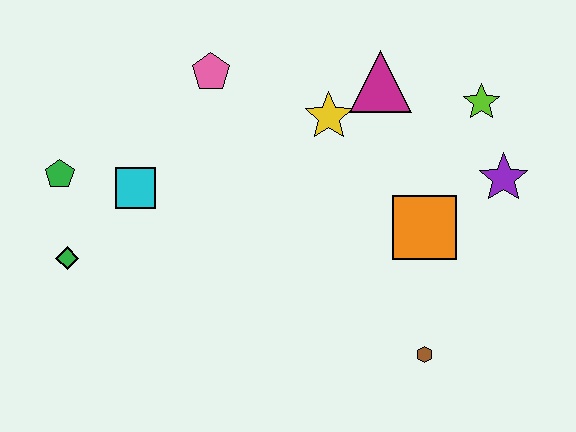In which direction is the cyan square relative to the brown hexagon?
The cyan square is to the left of the brown hexagon.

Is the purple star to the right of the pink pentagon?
Yes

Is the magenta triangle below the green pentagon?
No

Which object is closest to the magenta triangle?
The yellow star is closest to the magenta triangle.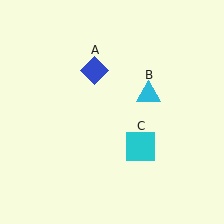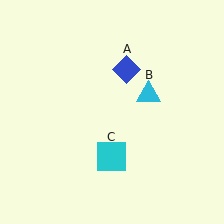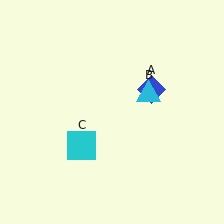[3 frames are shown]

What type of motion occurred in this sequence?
The blue diamond (object A), cyan square (object C) rotated clockwise around the center of the scene.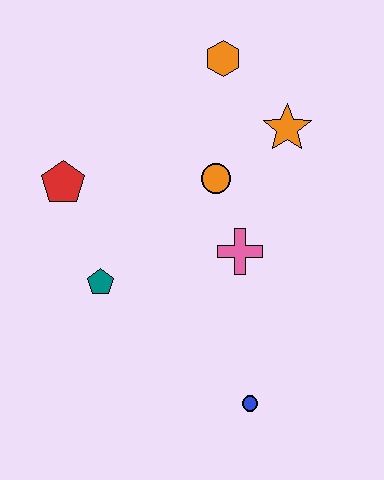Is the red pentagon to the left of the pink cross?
Yes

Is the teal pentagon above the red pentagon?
No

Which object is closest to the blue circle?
The pink cross is closest to the blue circle.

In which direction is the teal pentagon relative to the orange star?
The teal pentagon is to the left of the orange star.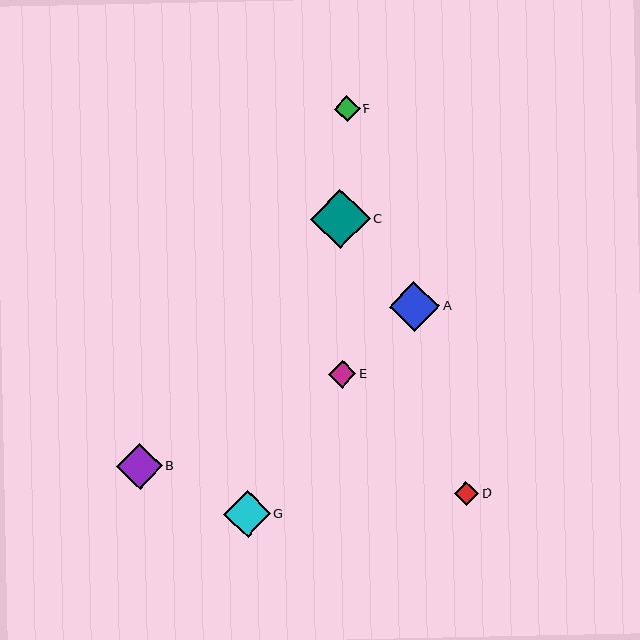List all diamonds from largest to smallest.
From largest to smallest: C, A, G, B, E, F, D.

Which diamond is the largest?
Diamond C is the largest with a size of approximately 60 pixels.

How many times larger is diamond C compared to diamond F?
Diamond C is approximately 2.3 times the size of diamond F.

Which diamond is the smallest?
Diamond D is the smallest with a size of approximately 24 pixels.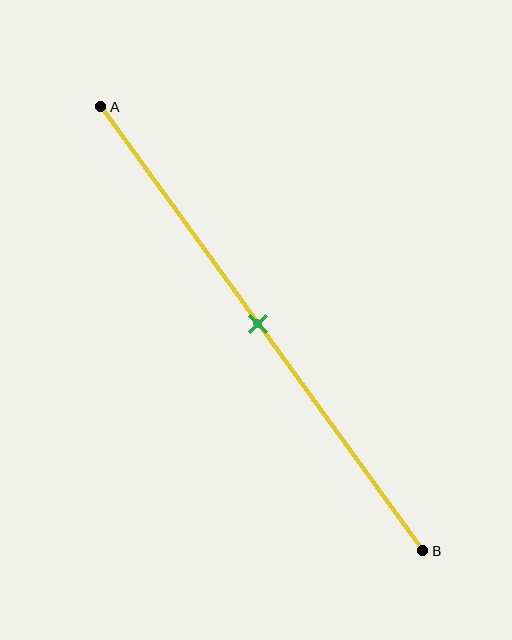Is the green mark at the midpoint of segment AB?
Yes, the mark is approximately at the midpoint.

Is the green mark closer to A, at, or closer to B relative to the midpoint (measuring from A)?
The green mark is approximately at the midpoint of segment AB.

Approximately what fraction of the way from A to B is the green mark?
The green mark is approximately 50% of the way from A to B.